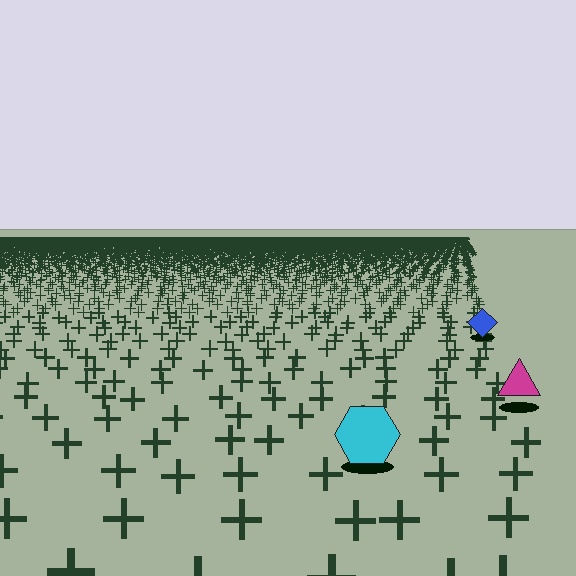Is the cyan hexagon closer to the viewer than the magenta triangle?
Yes. The cyan hexagon is closer — you can tell from the texture gradient: the ground texture is coarser near it.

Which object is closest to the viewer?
The cyan hexagon is closest. The texture marks near it are larger and more spread out.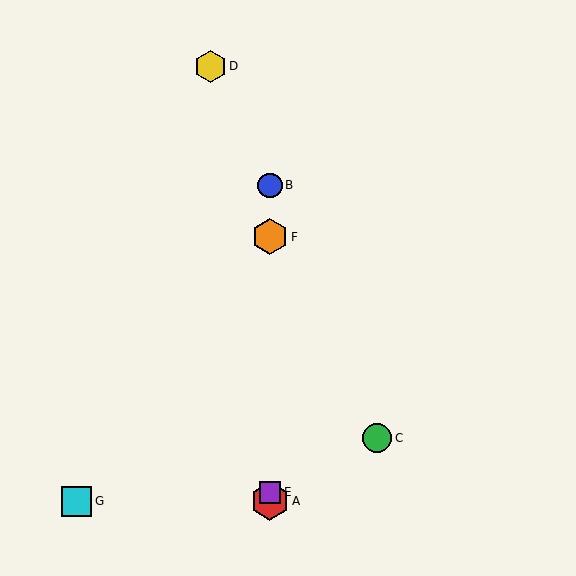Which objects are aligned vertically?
Objects A, B, E, F are aligned vertically.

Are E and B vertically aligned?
Yes, both are at x≈270.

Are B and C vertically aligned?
No, B is at x≈270 and C is at x≈377.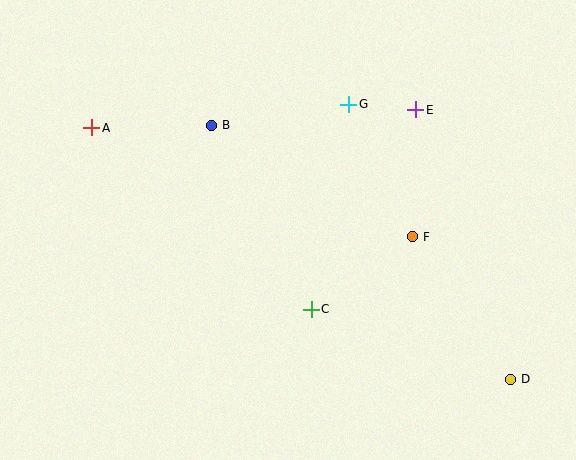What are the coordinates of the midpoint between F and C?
The midpoint between F and C is at (362, 273).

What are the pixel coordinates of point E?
Point E is at (416, 110).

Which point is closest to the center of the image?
Point C at (311, 309) is closest to the center.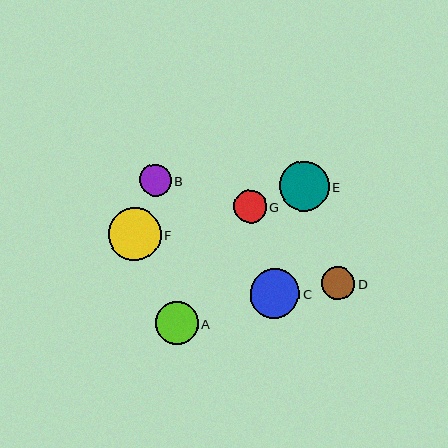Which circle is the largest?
Circle F is the largest with a size of approximately 53 pixels.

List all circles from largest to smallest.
From largest to smallest: F, C, E, A, D, G, B.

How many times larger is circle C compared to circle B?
Circle C is approximately 1.6 times the size of circle B.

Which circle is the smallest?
Circle B is the smallest with a size of approximately 31 pixels.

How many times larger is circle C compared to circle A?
Circle C is approximately 1.2 times the size of circle A.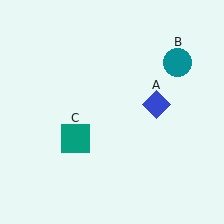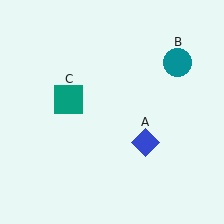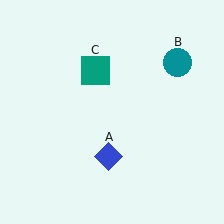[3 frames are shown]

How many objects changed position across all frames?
2 objects changed position: blue diamond (object A), teal square (object C).